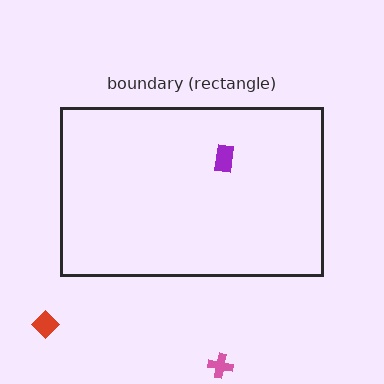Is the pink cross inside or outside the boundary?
Outside.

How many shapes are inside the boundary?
1 inside, 2 outside.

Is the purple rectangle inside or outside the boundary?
Inside.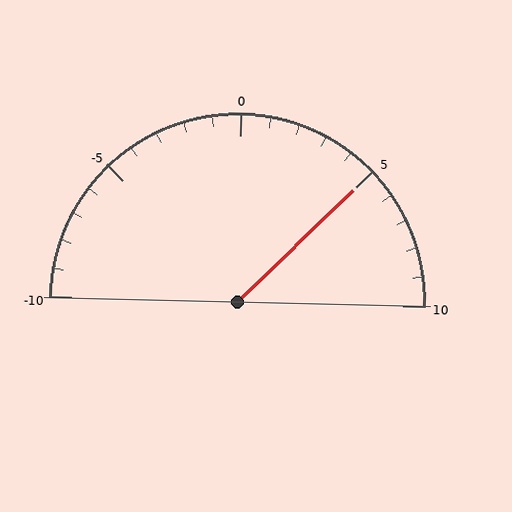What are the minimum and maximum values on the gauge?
The gauge ranges from -10 to 10.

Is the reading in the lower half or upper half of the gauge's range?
The reading is in the upper half of the range (-10 to 10).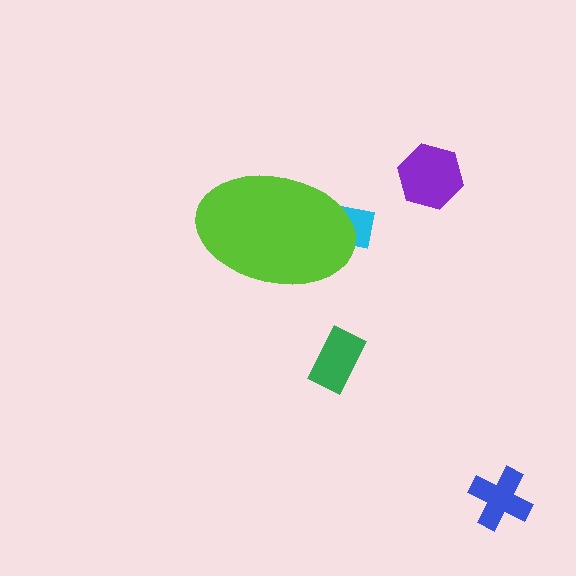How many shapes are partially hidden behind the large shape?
1 shape is partially hidden.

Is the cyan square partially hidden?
Yes, the cyan square is partially hidden behind the lime ellipse.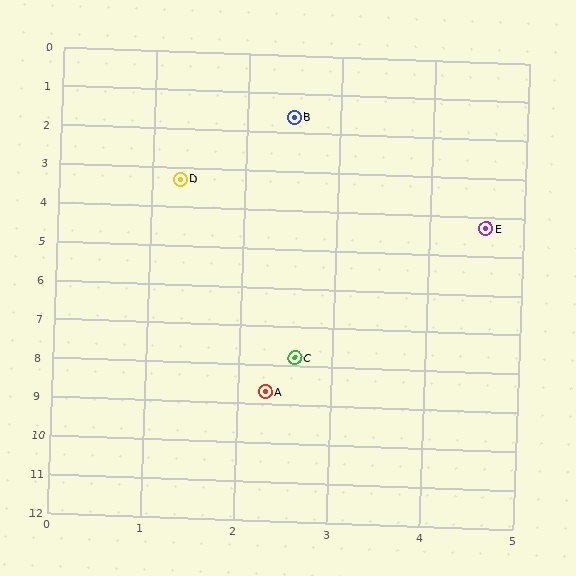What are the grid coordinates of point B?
Point B is at approximately (2.5, 1.6).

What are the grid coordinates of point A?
Point A is at approximately (2.3, 8.7).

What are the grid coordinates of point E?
Point E is at approximately (4.6, 4.3).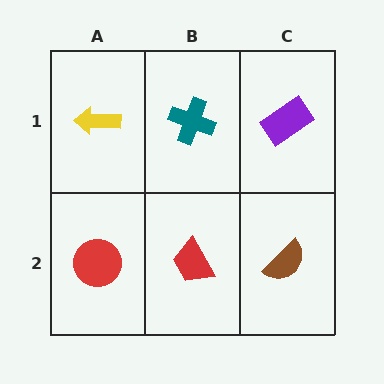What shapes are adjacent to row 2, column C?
A purple rectangle (row 1, column C), a red trapezoid (row 2, column B).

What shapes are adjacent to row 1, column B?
A red trapezoid (row 2, column B), a yellow arrow (row 1, column A), a purple rectangle (row 1, column C).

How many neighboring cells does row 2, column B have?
3.